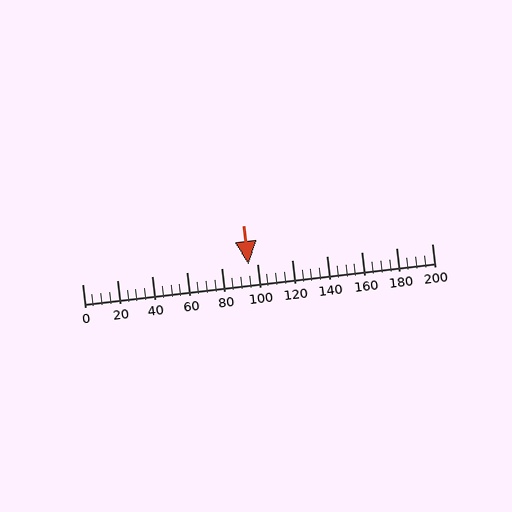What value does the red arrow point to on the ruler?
The red arrow points to approximately 95.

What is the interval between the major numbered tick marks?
The major tick marks are spaced 20 units apart.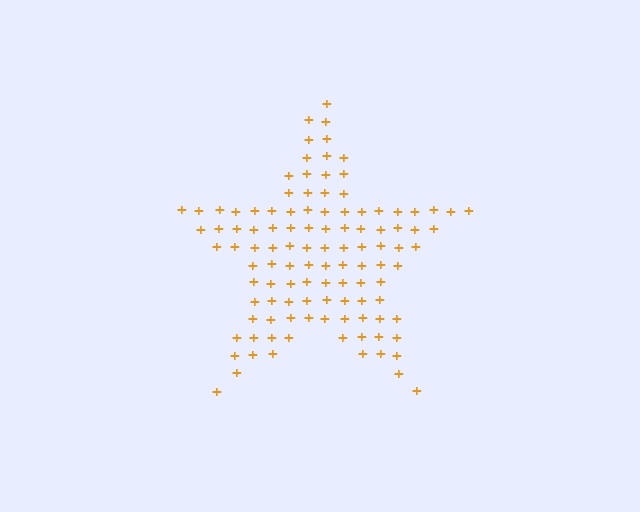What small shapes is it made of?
It is made of small plus signs.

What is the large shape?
The large shape is a star.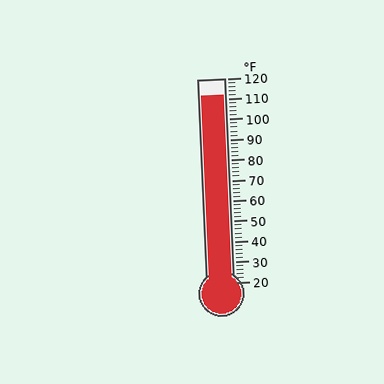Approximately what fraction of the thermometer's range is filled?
The thermometer is filled to approximately 90% of its range.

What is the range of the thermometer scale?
The thermometer scale ranges from 20°F to 120°F.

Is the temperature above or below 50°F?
The temperature is above 50°F.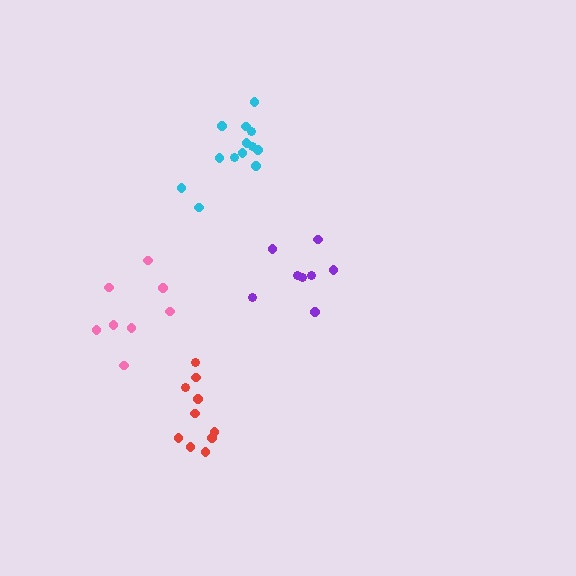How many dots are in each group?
Group 1: 8 dots, Group 2: 13 dots, Group 3: 10 dots, Group 4: 8 dots (39 total).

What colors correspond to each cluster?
The clusters are colored: purple, cyan, red, pink.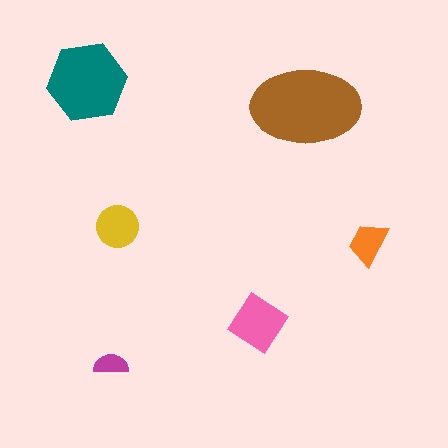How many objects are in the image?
There are 6 objects in the image.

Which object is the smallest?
The magenta semicircle.